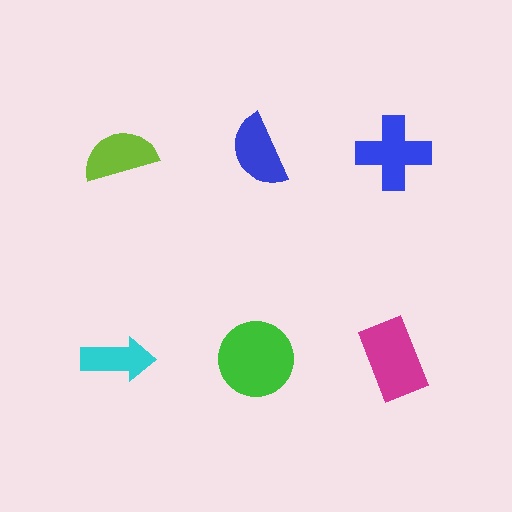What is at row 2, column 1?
A cyan arrow.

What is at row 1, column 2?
A blue semicircle.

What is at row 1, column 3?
A blue cross.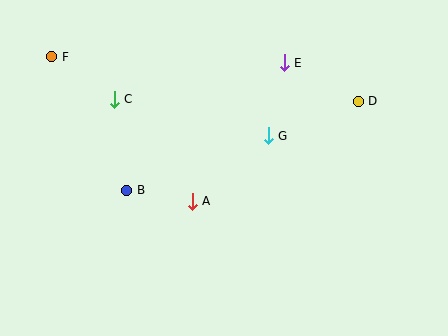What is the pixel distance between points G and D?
The distance between G and D is 96 pixels.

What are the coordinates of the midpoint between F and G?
The midpoint between F and G is at (160, 96).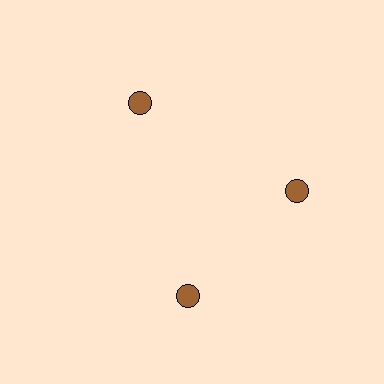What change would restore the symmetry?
The symmetry would be restored by rotating it back into even spacing with its neighbors so that all 3 circles sit at equal angles and equal distance from the center.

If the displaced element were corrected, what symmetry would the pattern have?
It would have 3-fold rotational symmetry — the pattern would map onto itself every 120 degrees.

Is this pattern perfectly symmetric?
No. The 3 brown circles are arranged in a ring, but one element near the 7 o'clock position is rotated out of alignment along the ring, breaking the 3-fold rotational symmetry.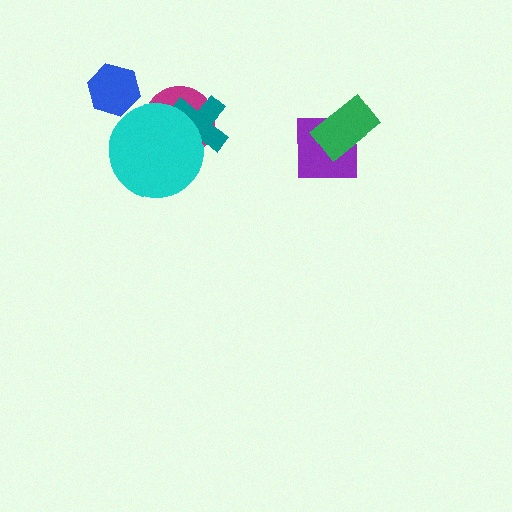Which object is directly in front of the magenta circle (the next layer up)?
The teal cross is directly in front of the magenta circle.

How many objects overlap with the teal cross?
2 objects overlap with the teal cross.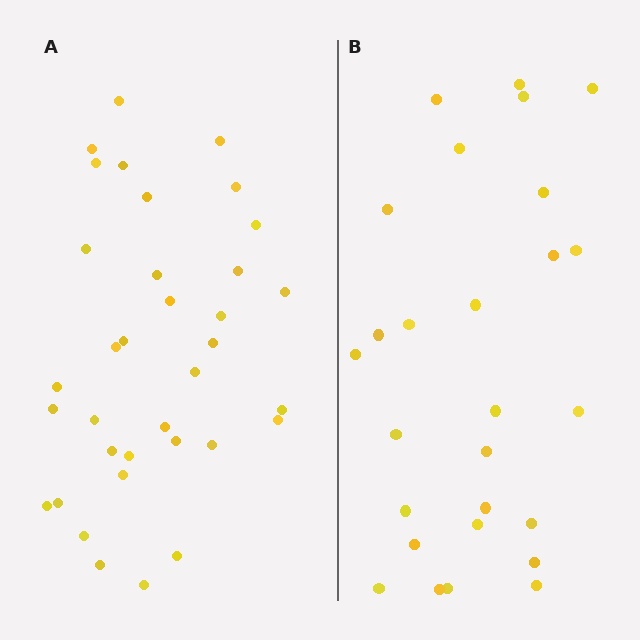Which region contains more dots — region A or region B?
Region A (the left region) has more dots.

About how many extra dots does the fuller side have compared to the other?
Region A has roughly 8 or so more dots than region B.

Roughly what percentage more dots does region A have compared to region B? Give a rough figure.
About 30% more.